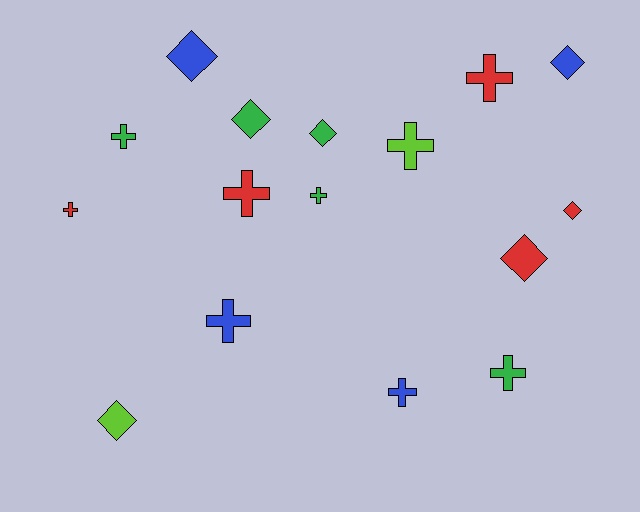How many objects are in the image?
There are 16 objects.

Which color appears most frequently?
Green, with 5 objects.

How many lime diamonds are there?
There is 1 lime diamond.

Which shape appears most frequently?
Cross, with 9 objects.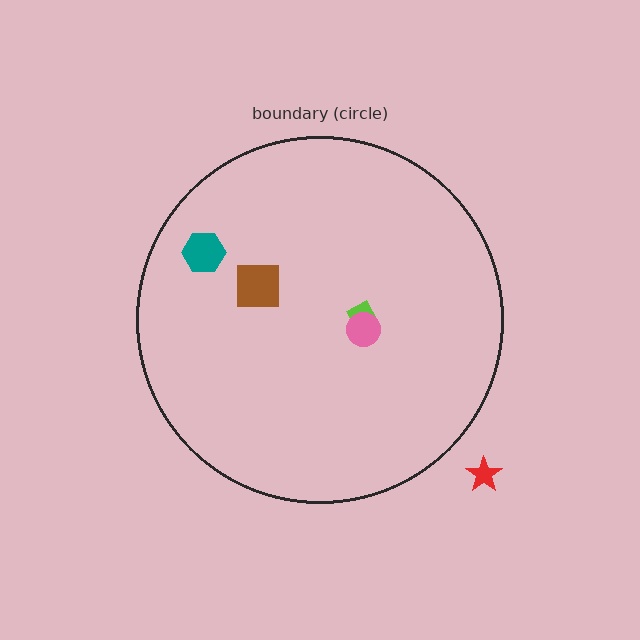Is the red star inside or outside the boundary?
Outside.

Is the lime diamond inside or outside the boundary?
Inside.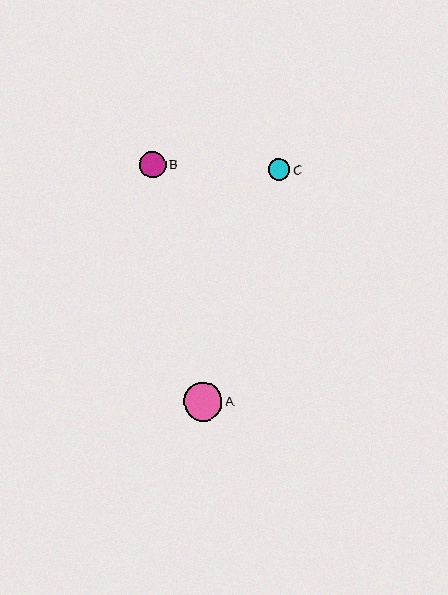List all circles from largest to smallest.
From largest to smallest: A, B, C.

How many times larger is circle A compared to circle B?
Circle A is approximately 1.5 times the size of circle B.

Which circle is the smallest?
Circle C is the smallest with a size of approximately 22 pixels.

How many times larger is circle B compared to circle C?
Circle B is approximately 1.2 times the size of circle C.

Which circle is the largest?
Circle A is the largest with a size of approximately 39 pixels.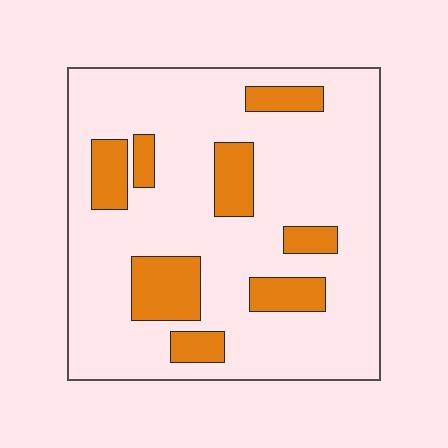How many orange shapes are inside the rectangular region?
8.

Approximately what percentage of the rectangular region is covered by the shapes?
Approximately 20%.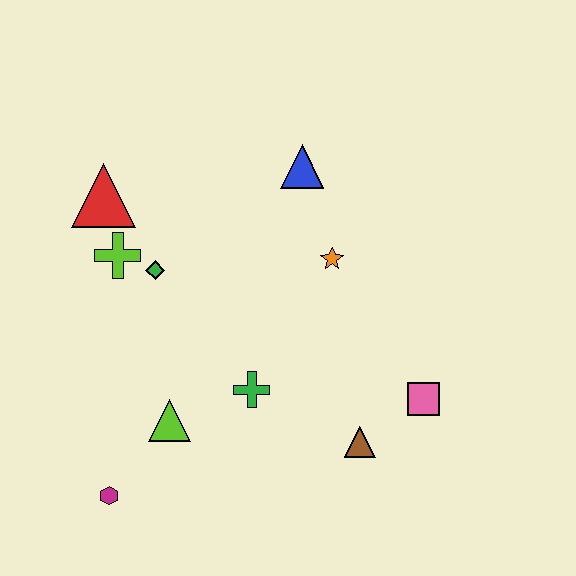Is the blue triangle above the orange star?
Yes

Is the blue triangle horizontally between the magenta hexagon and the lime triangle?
No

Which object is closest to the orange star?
The blue triangle is closest to the orange star.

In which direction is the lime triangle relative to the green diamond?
The lime triangle is below the green diamond.